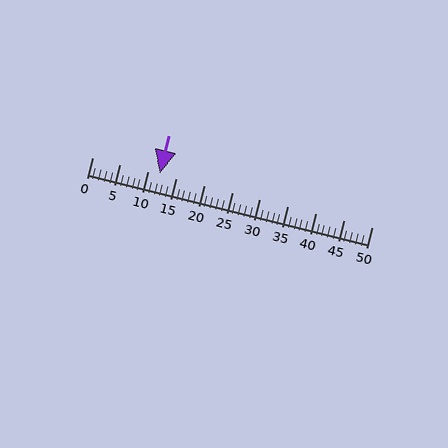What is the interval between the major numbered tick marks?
The major tick marks are spaced 5 units apart.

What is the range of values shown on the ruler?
The ruler shows values from 0 to 50.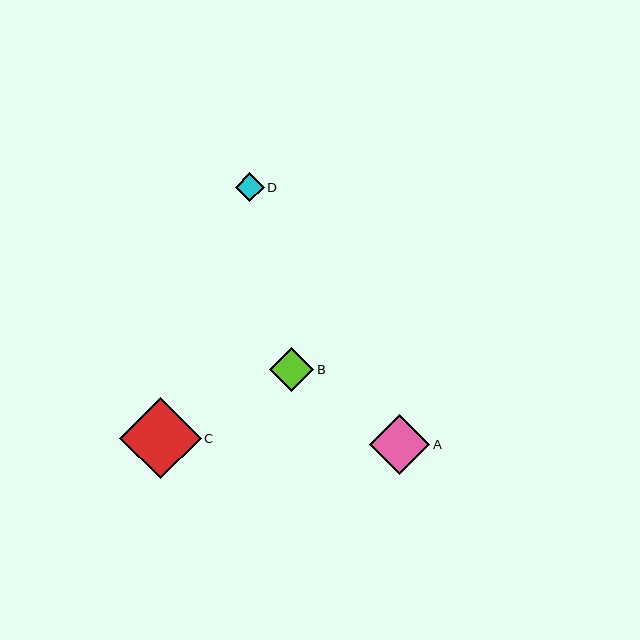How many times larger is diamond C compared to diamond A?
Diamond C is approximately 1.4 times the size of diamond A.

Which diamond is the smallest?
Diamond D is the smallest with a size of approximately 29 pixels.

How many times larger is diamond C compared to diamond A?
Diamond C is approximately 1.4 times the size of diamond A.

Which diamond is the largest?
Diamond C is the largest with a size of approximately 81 pixels.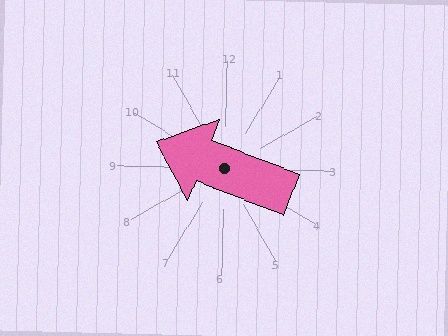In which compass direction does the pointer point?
West.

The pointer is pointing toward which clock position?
Roughly 10 o'clock.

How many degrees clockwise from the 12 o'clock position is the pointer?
Approximately 290 degrees.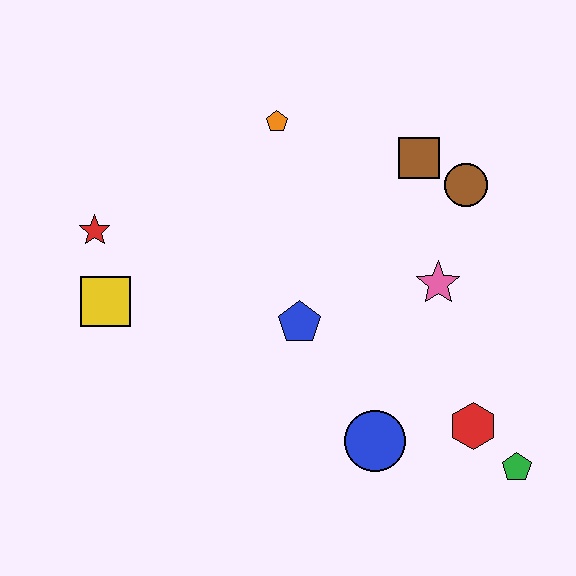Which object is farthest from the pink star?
The red star is farthest from the pink star.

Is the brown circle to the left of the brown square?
No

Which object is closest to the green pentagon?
The red hexagon is closest to the green pentagon.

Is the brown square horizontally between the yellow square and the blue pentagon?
No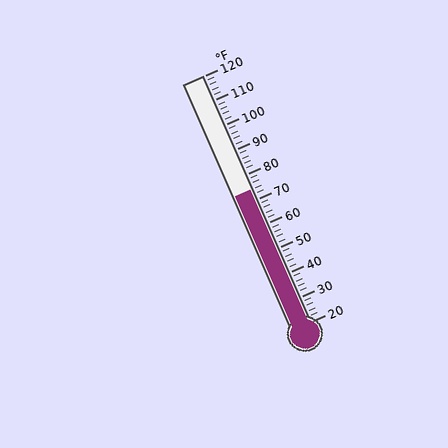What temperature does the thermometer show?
The thermometer shows approximately 74°F.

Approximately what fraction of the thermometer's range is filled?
The thermometer is filled to approximately 55% of its range.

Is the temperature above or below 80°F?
The temperature is below 80°F.